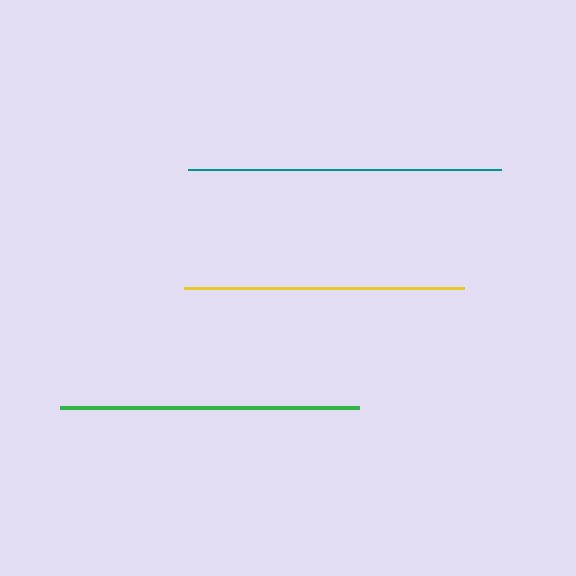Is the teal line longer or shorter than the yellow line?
The teal line is longer than the yellow line.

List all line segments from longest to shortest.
From longest to shortest: teal, green, yellow.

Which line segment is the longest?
The teal line is the longest at approximately 313 pixels.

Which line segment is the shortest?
The yellow line is the shortest at approximately 280 pixels.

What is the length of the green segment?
The green segment is approximately 300 pixels long.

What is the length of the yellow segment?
The yellow segment is approximately 280 pixels long.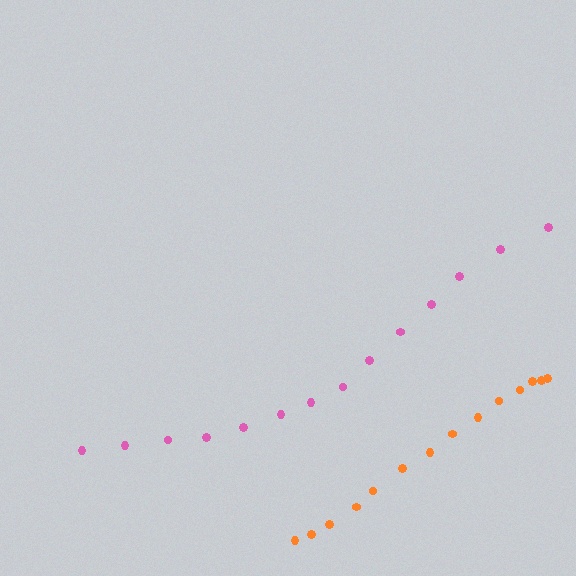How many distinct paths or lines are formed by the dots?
There are 2 distinct paths.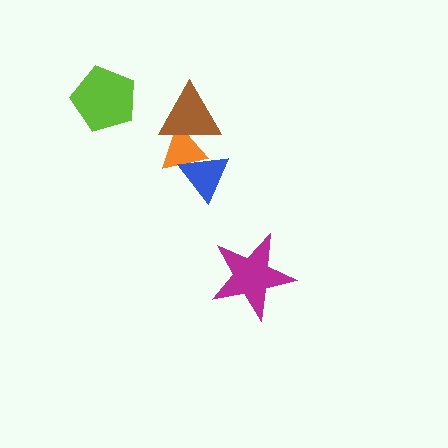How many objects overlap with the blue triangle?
1 object overlaps with the blue triangle.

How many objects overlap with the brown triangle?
1 object overlaps with the brown triangle.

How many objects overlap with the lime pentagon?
0 objects overlap with the lime pentagon.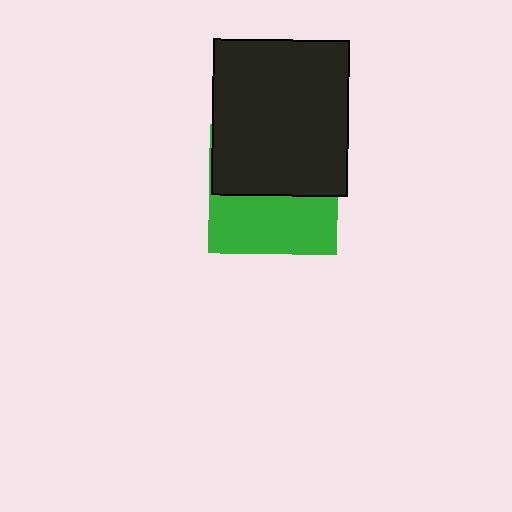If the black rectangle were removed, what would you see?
You would see the complete green square.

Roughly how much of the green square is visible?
About half of it is visible (roughly 46%).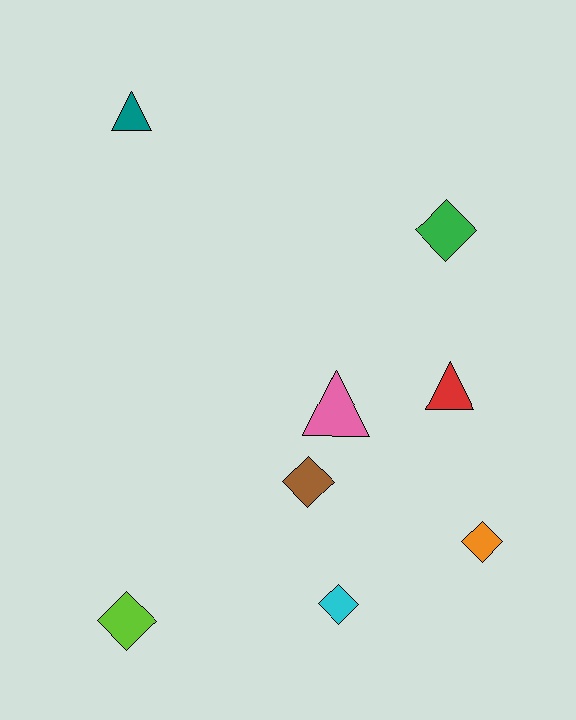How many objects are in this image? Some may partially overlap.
There are 8 objects.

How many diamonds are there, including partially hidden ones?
There are 5 diamonds.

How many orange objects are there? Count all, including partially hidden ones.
There is 1 orange object.